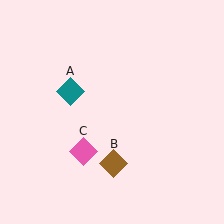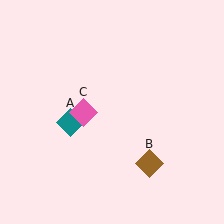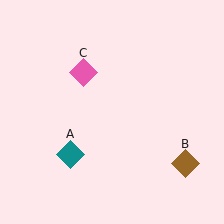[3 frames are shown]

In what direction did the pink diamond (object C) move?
The pink diamond (object C) moved up.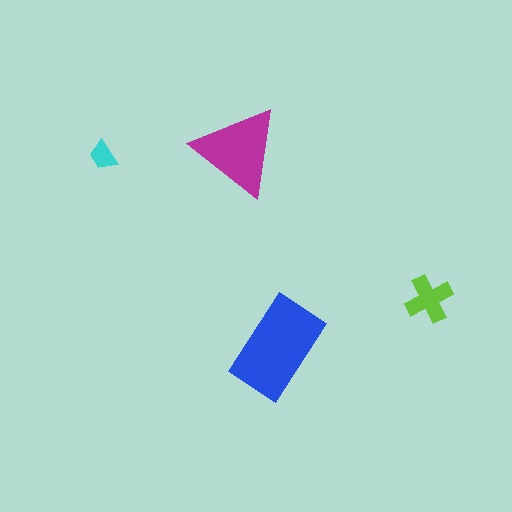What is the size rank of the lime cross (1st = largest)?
3rd.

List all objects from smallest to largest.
The cyan trapezoid, the lime cross, the magenta triangle, the blue rectangle.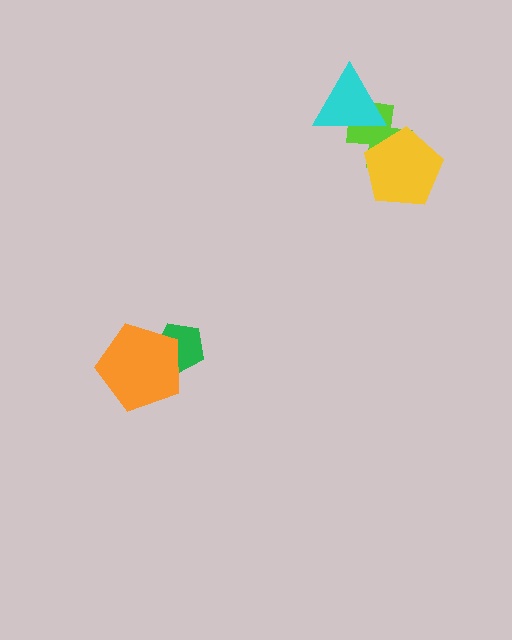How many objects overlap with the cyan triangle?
1 object overlaps with the cyan triangle.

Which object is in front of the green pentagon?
The orange pentagon is in front of the green pentagon.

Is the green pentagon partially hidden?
Yes, it is partially covered by another shape.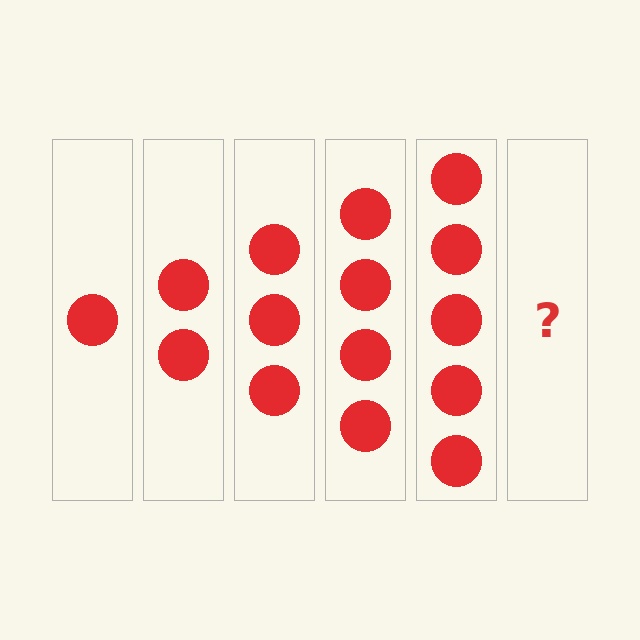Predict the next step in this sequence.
The next step is 6 circles.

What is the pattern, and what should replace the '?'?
The pattern is that each step adds one more circle. The '?' should be 6 circles.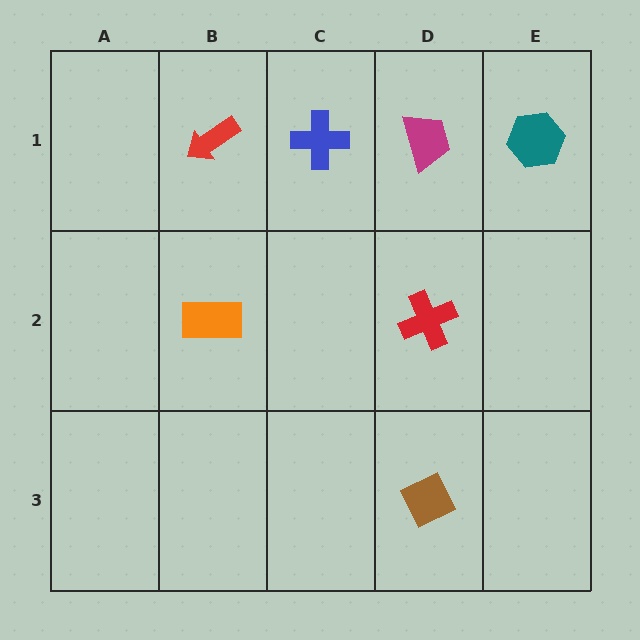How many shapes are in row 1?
4 shapes.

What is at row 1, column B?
A red arrow.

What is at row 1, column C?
A blue cross.